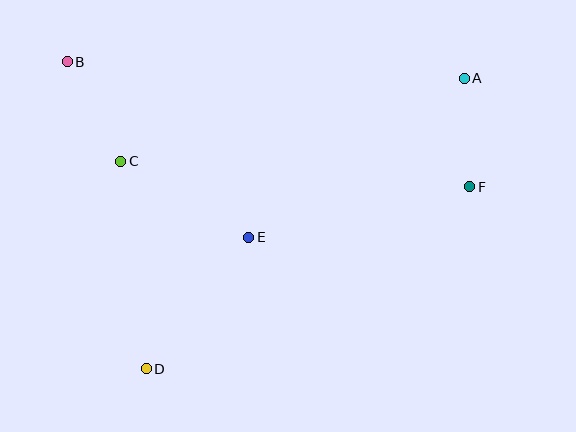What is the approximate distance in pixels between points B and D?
The distance between B and D is approximately 317 pixels.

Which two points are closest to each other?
Points A and F are closest to each other.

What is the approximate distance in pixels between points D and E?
The distance between D and E is approximately 167 pixels.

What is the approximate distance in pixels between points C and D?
The distance between C and D is approximately 209 pixels.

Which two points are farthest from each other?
Points A and D are farthest from each other.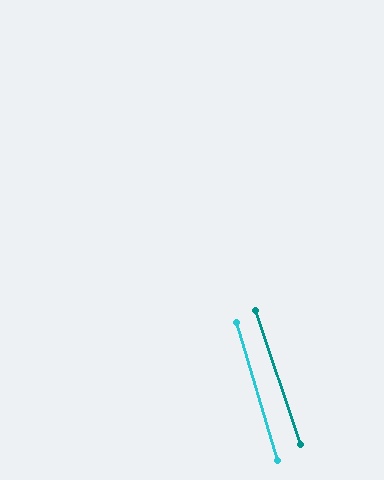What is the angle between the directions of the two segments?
Approximately 2 degrees.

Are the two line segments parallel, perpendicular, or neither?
Parallel — their directions differ by only 1.9°.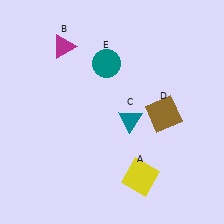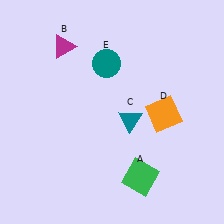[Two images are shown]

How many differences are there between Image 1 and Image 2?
There are 2 differences between the two images.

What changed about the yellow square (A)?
In Image 1, A is yellow. In Image 2, it changed to green.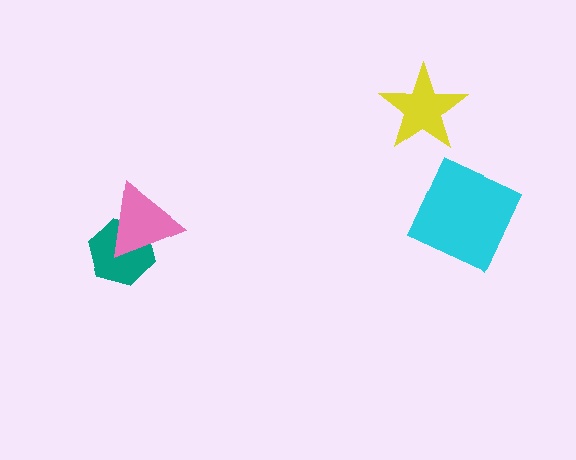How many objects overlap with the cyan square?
0 objects overlap with the cyan square.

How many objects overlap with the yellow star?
0 objects overlap with the yellow star.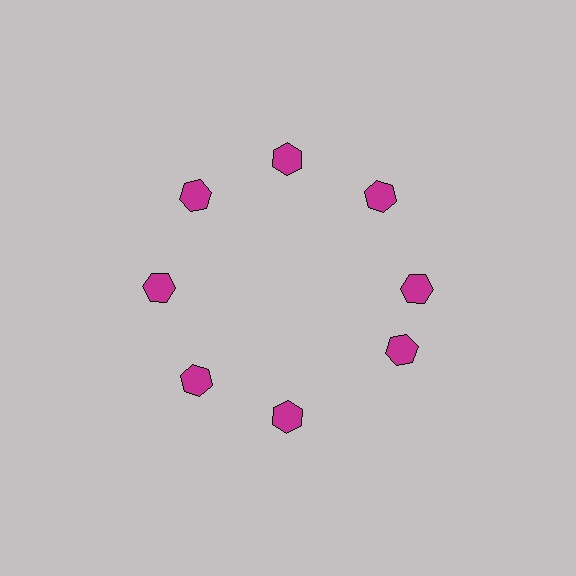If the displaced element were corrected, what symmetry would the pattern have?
It would have 8-fold rotational symmetry — the pattern would map onto itself every 45 degrees.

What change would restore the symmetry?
The symmetry would be restored by rotating it back into even spacing with its neighbors so that all 8 hexagons sit at equal angles and equal distance from the center.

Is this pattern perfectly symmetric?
No. The 8 magenta hexagons are arranged in a ring, but one element near the 4 o'clock position is rotated out of alignment along the ring, breaking the 8-fold rotational symmetry.